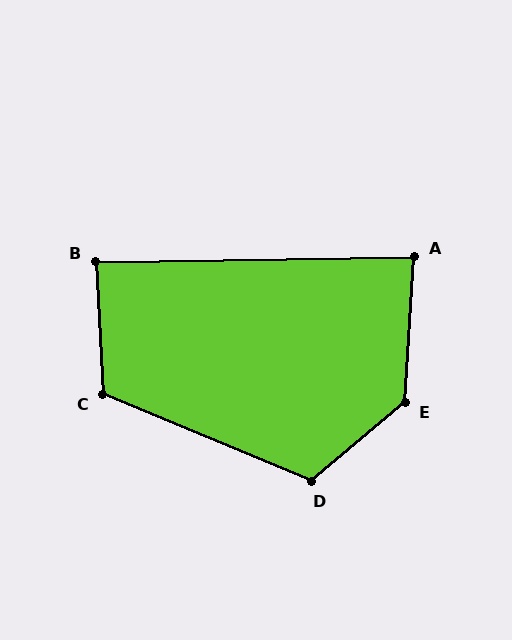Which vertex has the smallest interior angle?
A, at approximately 86 degrees.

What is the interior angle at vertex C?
Approximately 115 degrees (obtuse).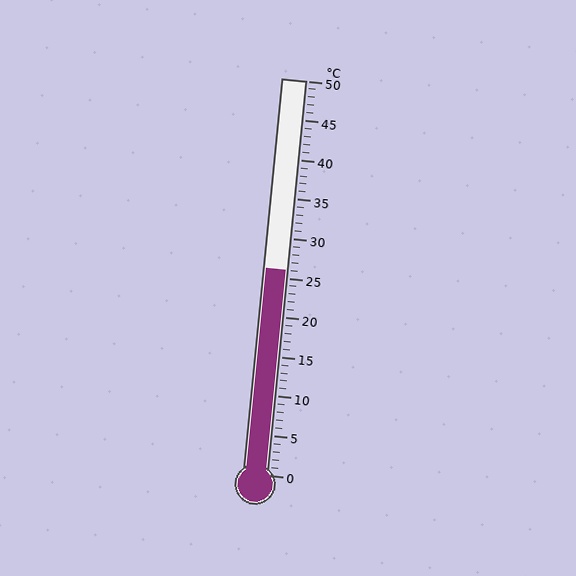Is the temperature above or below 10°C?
The temperature is above 10°C.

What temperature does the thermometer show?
The thermometer shows approximately 26°C.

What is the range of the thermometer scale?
The thermometer scale ranges from 0°C to 50°C.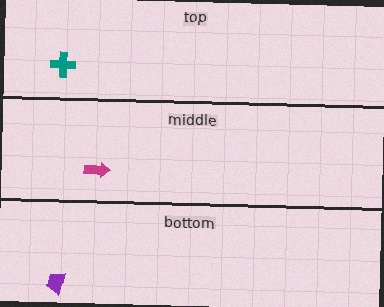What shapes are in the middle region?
The magenta arrow.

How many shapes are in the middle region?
1.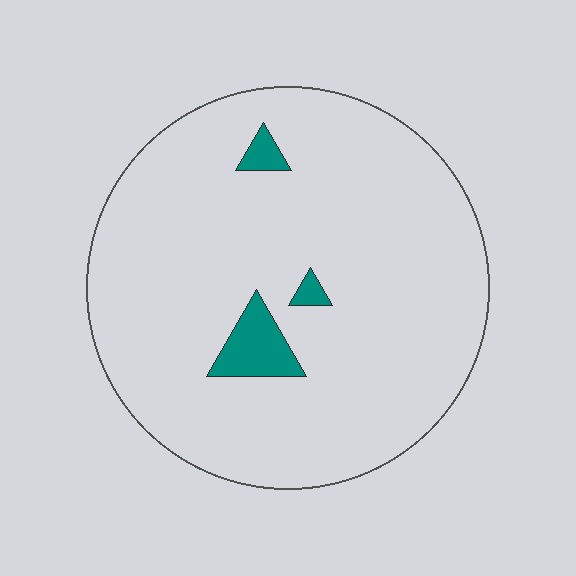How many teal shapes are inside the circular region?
3.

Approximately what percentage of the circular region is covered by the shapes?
Approximately 5%.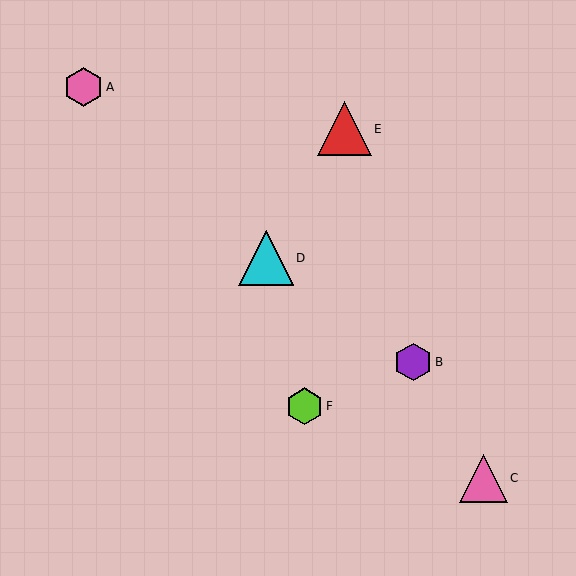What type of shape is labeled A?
Shape A is a pink hexagon.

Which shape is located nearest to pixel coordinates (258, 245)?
The cyan triangle (labeled D) at (266, 258) is nearest to that location.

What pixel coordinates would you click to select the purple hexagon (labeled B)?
Click at (413, 362) to select the purple hexagon B.